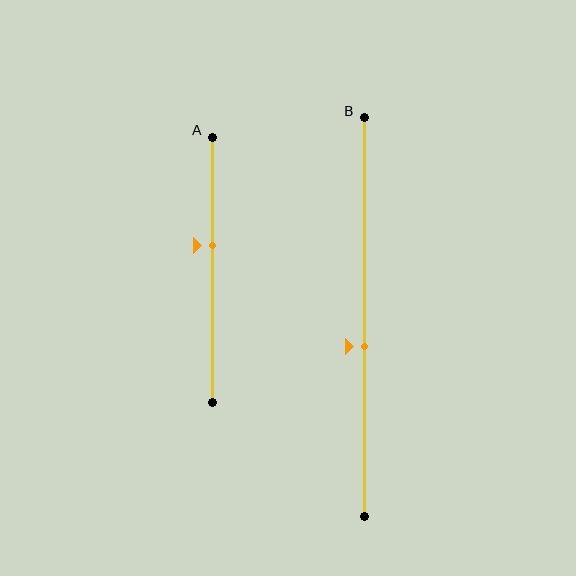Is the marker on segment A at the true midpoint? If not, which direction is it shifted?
No, the marker on segment A is shifted upward by about 9% of the segment length.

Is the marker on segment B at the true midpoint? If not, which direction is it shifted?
No, the marker on segment B is shifted downward by about 8% of the segment length.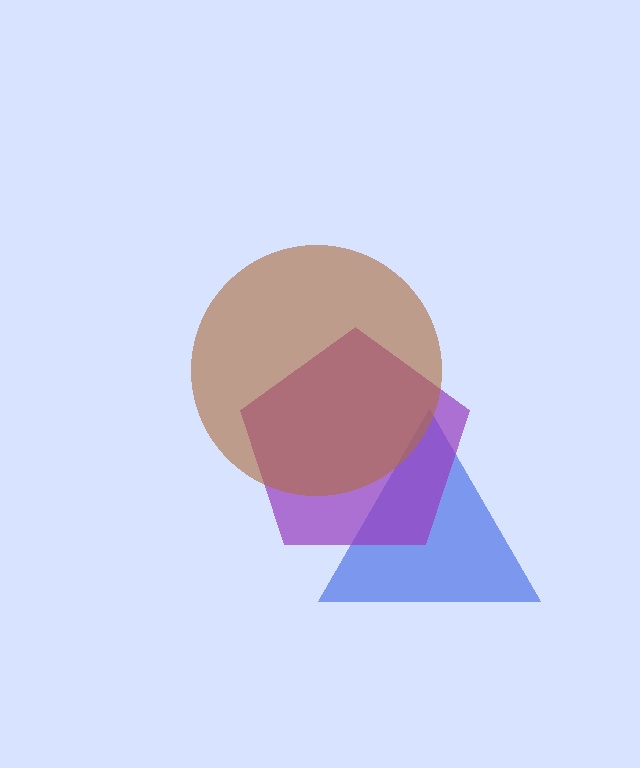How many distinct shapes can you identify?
There are 3 distinct shapes: a blue triangle, a purple pentagon, a brown circle.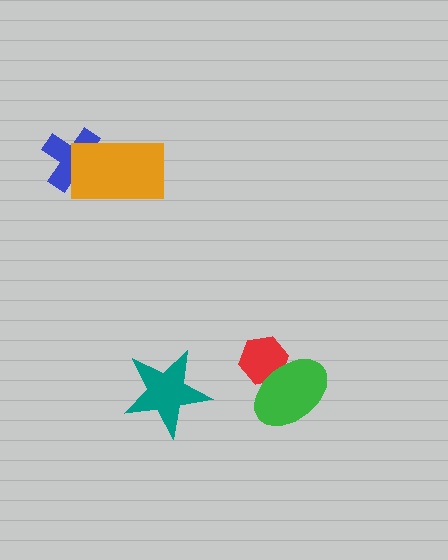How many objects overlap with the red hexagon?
1 object overlaps with the red hexagon.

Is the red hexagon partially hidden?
Yes, it is partially covered by another shape.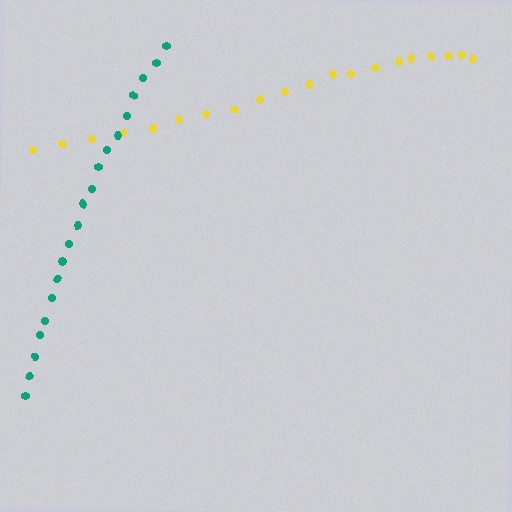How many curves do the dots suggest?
There are 2 distinct paths.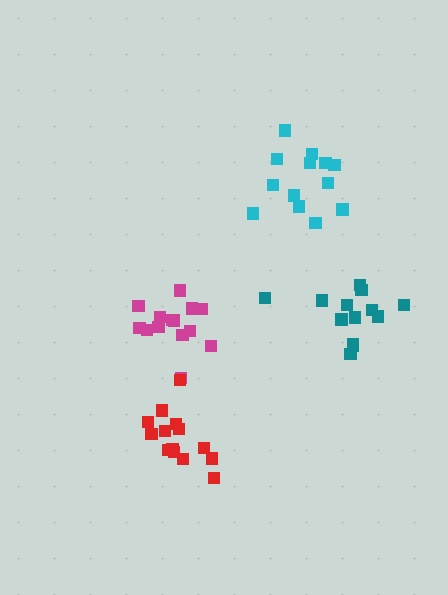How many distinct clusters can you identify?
There are 4 distinct clusters.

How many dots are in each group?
Group 1: 13 dots, Group 2: 13 dots, Group 3: 14 dots, Group 4: 14 dots (54 total).